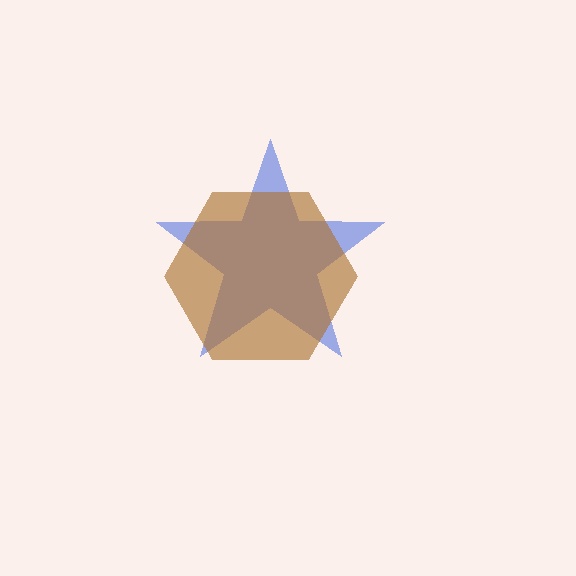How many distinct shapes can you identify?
There are 2 distinct shapes: a blue star, a brown hexagon.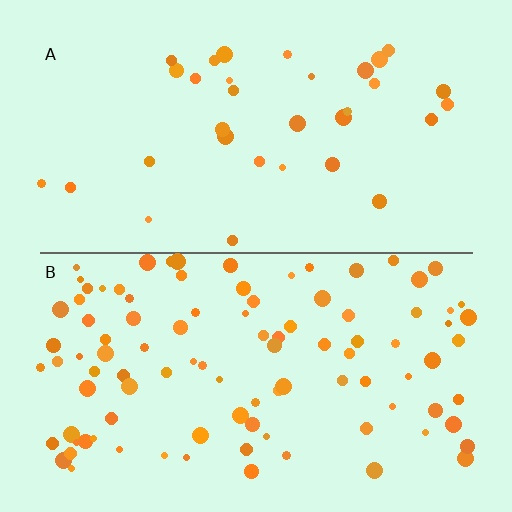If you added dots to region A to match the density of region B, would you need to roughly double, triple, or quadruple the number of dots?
Approximately triple.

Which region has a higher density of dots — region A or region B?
B (the bottom).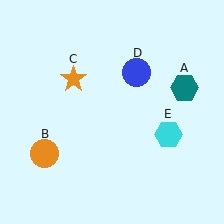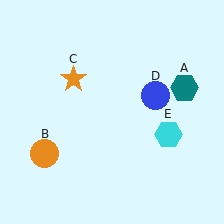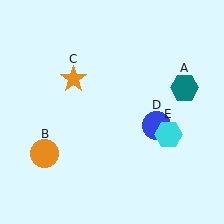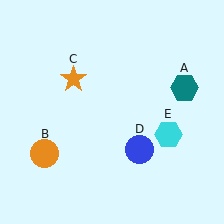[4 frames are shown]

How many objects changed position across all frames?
1 object changed position: blue circle (object D).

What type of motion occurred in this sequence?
The blue circle (object D) rotated clockwise around the center of the scene.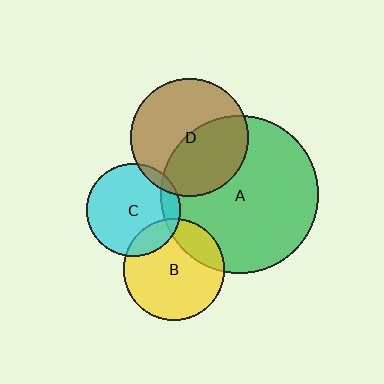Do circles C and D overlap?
Yes.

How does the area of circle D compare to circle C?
Approximately 1.6 times.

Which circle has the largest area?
Circle A (green).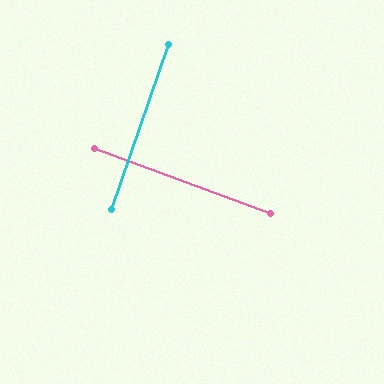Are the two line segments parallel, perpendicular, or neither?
Perpendicular — they meet at approximately 89°.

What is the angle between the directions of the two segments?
Approximately 89 degrees.